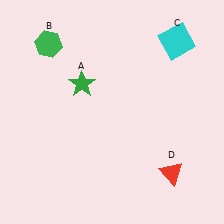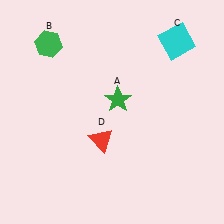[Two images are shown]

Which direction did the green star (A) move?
The green star (A) moved right.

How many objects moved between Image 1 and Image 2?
2 objects moved between the two images.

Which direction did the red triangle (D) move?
The red triangle (D) moved left.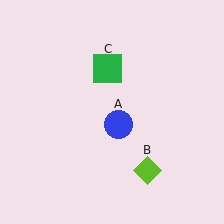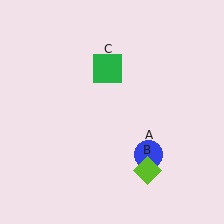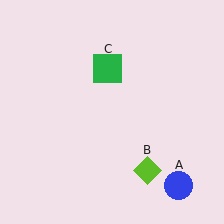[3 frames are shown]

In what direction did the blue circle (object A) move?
The blue circle (object A) moved down and to the right.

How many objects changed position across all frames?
1 object changed position: blue circle (object A).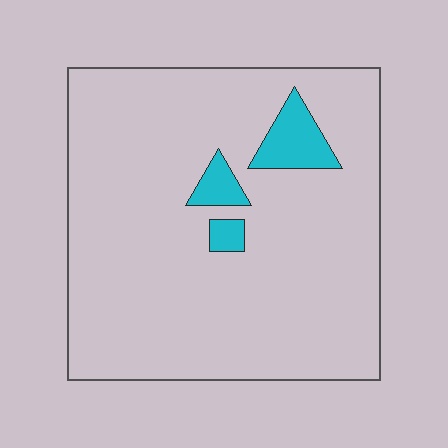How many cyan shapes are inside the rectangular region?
3.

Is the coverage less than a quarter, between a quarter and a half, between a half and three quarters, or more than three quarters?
Less than a quarter.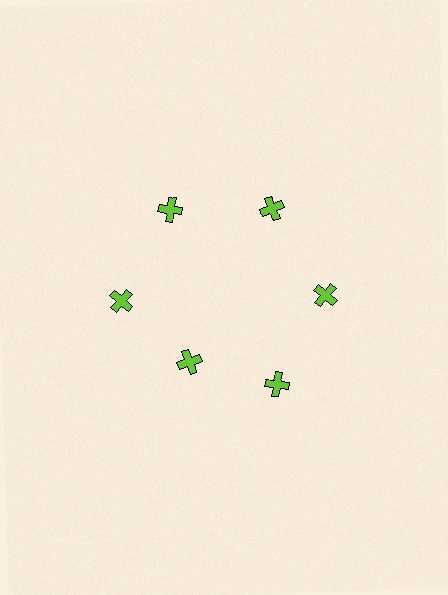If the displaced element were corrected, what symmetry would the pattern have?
It would have 6-fold rotational symmetry — the pattern would map onto itself every 60 degrees.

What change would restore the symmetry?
The symmetry would be restored by moving it outward, back onto the ring so that all 6 crosses sit at equal angles and equal distance from the center.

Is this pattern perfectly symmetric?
No. The 6 lime crosses are arranged in a ring, but one element near the 7 o'clock position is pulled inward toward the center, breaking the 6-fold rotational symmetry.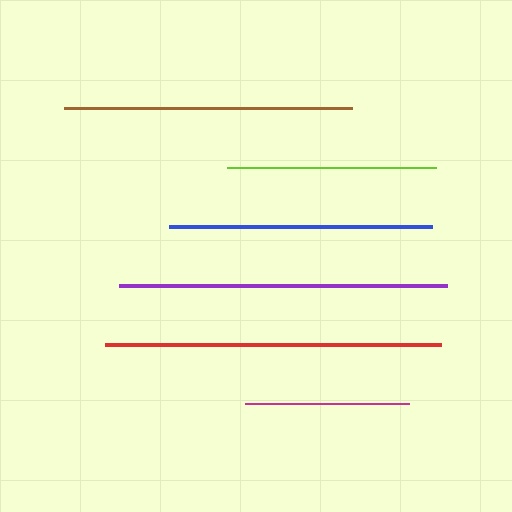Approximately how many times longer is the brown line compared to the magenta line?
The brown line is approximately 1.8 times the length of the magenta line.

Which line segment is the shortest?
The magenta line is the shortest at approximately 164 pixels.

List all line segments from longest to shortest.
From longest to shortest: red, purple, brown, blue, lime, magenta.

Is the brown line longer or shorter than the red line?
The red line is longer than the brown line.